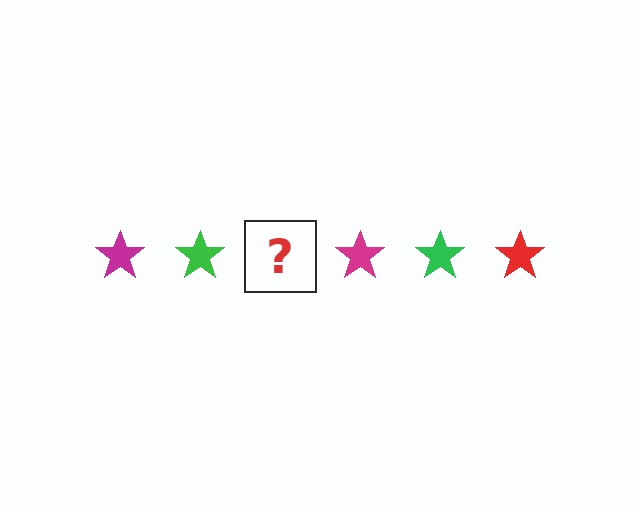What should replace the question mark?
The question mark should be replaced with a red star.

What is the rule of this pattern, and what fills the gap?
The rule is that the pattern cycles through magenta, green, red stars. The gap should be filled with a red star.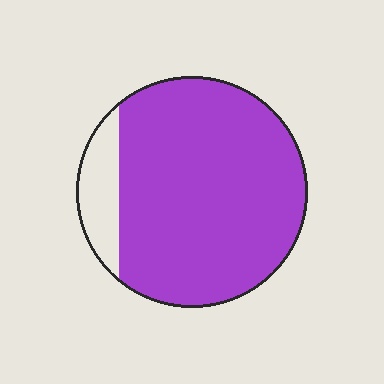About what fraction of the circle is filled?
About seven eighths (7/8).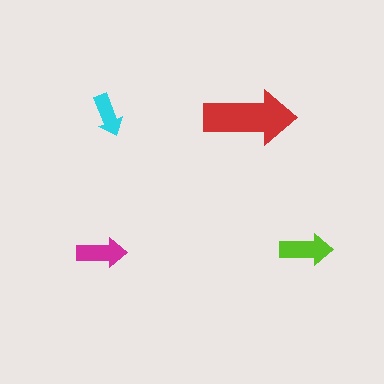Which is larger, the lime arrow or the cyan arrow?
The lime one.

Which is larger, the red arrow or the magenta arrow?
The red one.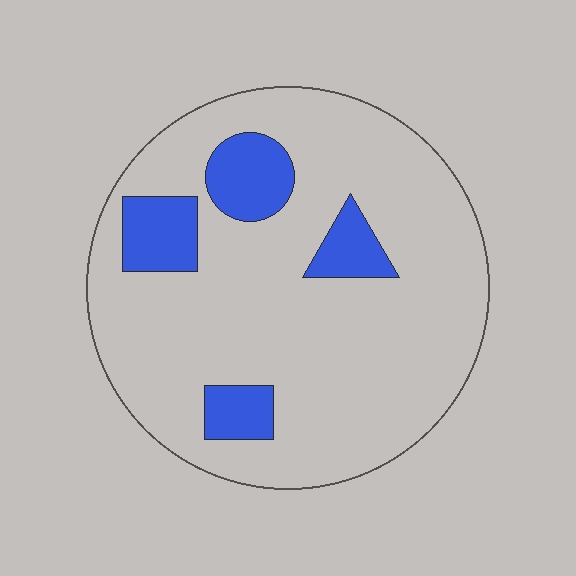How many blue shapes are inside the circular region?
4.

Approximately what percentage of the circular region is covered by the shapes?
Approximately 15%.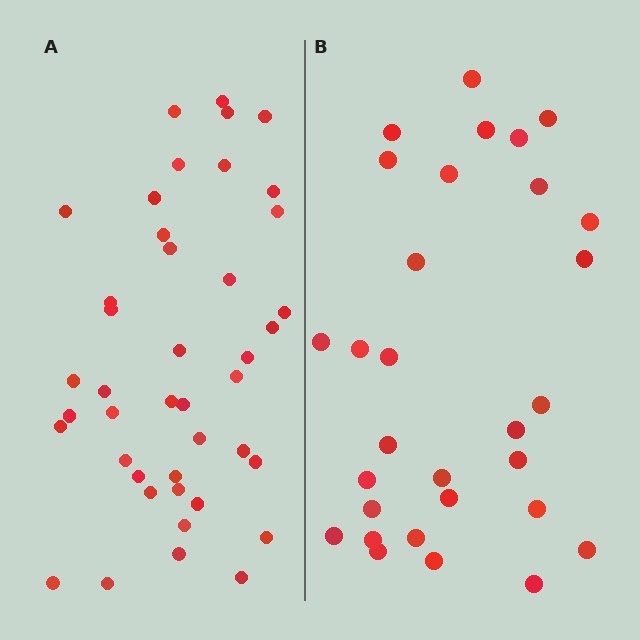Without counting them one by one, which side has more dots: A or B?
Region A (the left region) has more dots.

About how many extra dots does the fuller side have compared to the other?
Region A has roughly 12 or so more dots than region B.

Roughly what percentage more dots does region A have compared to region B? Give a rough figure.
About 40% more.